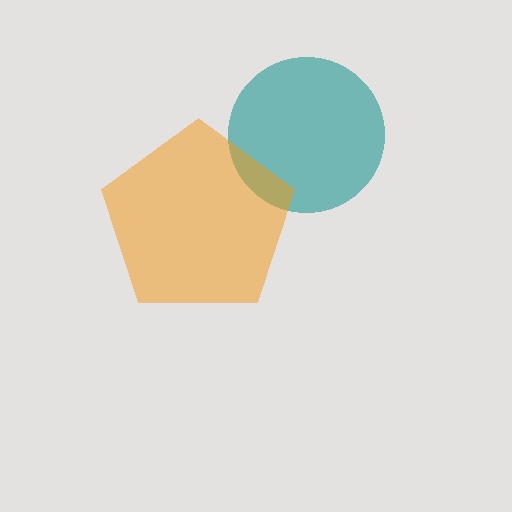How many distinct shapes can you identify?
There are 2 distinct shapes: a teal circle, an orange pentagon.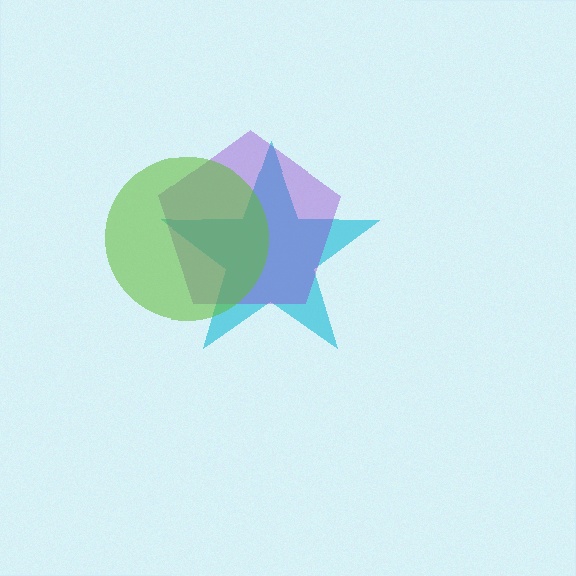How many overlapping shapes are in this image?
There are 3 overlapping shapes in the image.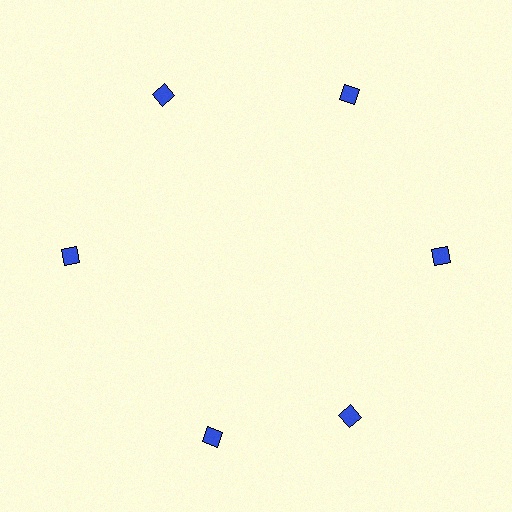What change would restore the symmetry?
The symmetry would be restored by rotating it back into even spacing with its neighbors so that all 6 diamonds sit at equal angles and equal distance from the center.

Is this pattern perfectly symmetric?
No. The 6 blue diamonds are arranged in a ring, but one element near the 7 o'clock position is rotated out of alignment along the ring, breaking the 6-fold rotational symmetry.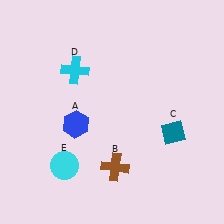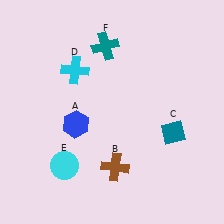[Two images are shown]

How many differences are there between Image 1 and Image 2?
There is 1 difference between the two images.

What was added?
A teal cross (F) was added in Image 2.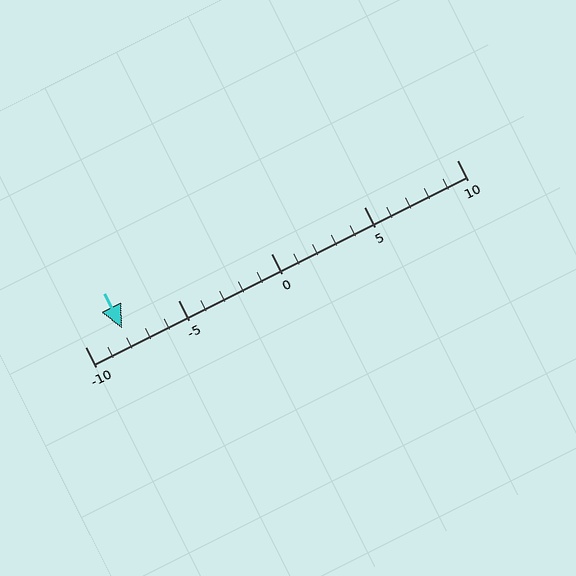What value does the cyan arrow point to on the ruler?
The cyan arrow points to approximately -8.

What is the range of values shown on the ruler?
The ruler shows values from -10 to 10.